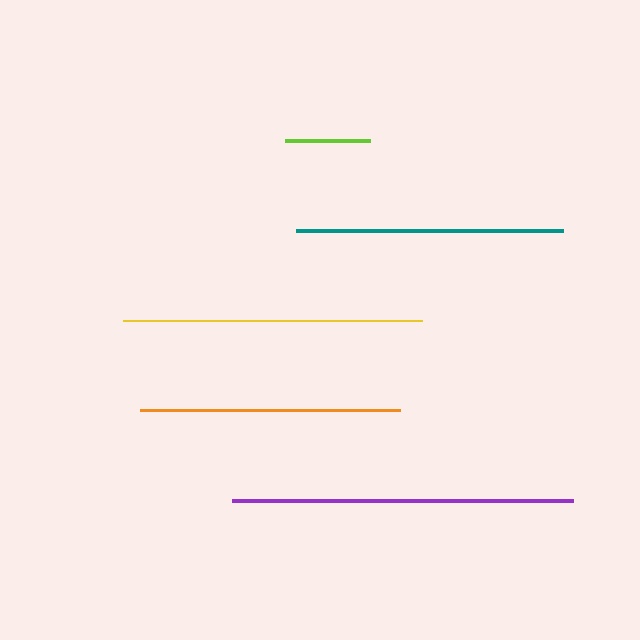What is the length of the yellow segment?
The yellow segment is approximately 299 pixels long.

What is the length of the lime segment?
The lime segment is approximately 85 pixels long.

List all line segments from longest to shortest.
From longest to shortest: purple, yellow, teal, orange, lime.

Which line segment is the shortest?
The lime line is the shortest at approximately 85 pixels.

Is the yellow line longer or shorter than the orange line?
The yellow line is longer than the orange line.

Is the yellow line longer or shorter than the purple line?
The purple line is longer than the yellow line.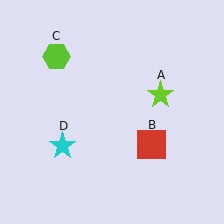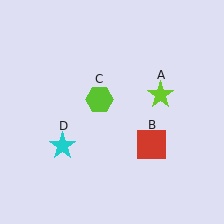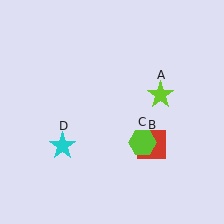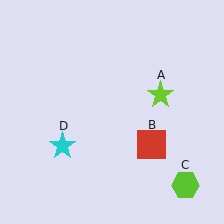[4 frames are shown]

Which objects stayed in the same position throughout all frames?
Lime star (object A) and red square (object B) and cyan star (object D) remained stationary.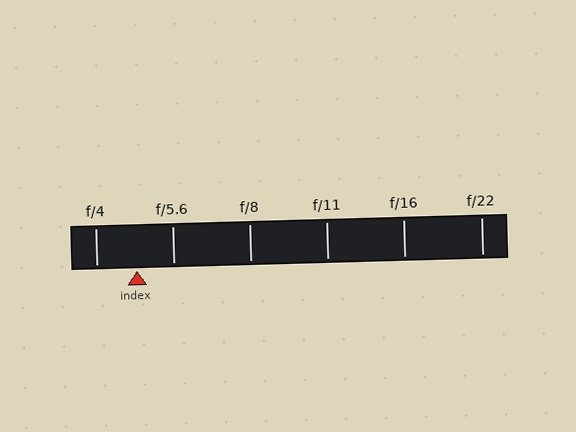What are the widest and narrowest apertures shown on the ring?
The widest aperture shown is f/4 and the narrowest is f/22.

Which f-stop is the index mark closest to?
The index mark is closest to f/5.6.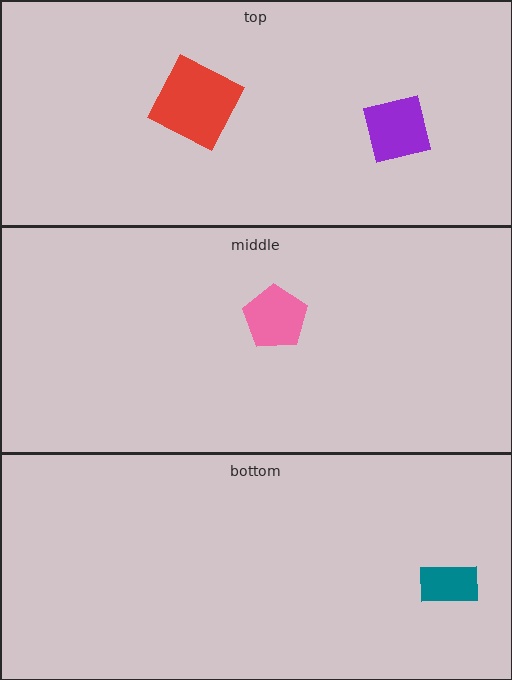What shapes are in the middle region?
The pink pentagon.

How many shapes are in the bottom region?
1.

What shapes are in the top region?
The red square, the purple square.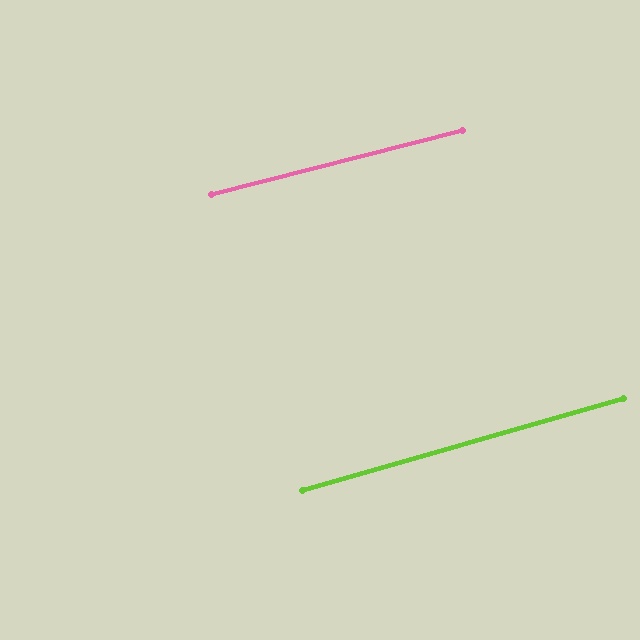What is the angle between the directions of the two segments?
Approximately 2 degrees.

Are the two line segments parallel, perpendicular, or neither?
Parallel — their directions differ by only 1.8°.